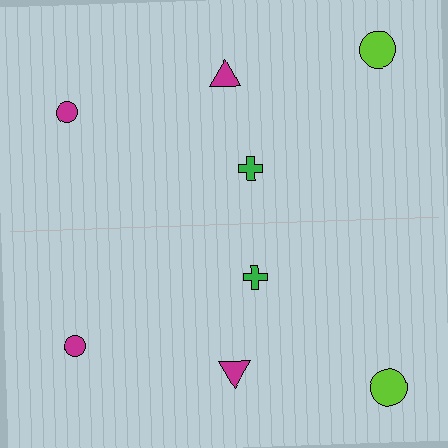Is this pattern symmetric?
Yes, this pattern has bilateral (reflection) symmetry.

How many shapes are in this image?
There are 8 shapes in this image.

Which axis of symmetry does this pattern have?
The pattern has a horizontal axis of symmetry running through the center of the image.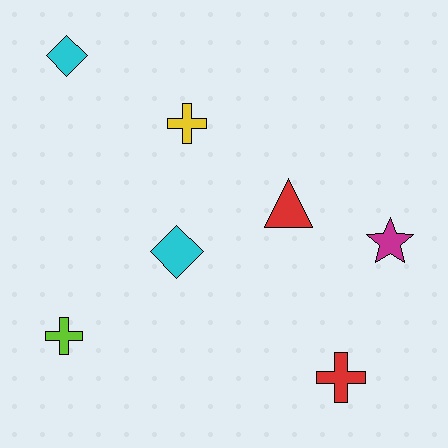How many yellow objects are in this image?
There is 1 yellow object.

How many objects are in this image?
There are 7 objects.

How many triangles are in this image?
There is 1 triangle.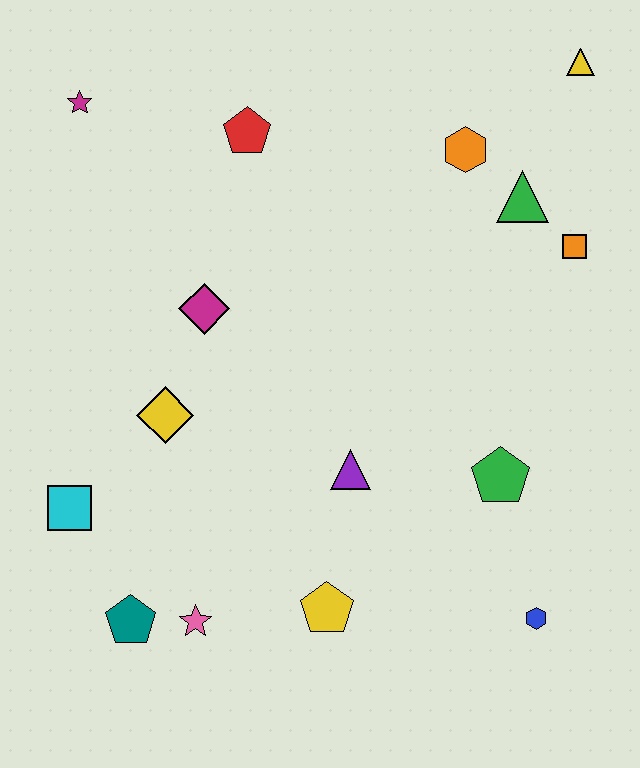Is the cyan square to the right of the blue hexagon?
No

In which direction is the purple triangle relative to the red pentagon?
The purple triangle is below the red pentagon.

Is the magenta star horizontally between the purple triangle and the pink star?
No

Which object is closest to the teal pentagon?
The pink star is closest to the teal pentagon.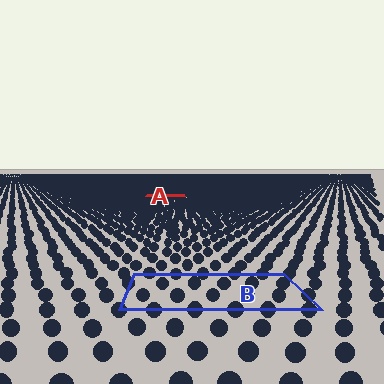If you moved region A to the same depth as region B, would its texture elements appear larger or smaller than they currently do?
They would appear larger. At a closer depth, the same texture elements are projected at a bigger on-screen size.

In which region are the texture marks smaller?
The texture marks are smaller in region A, because it is farther away.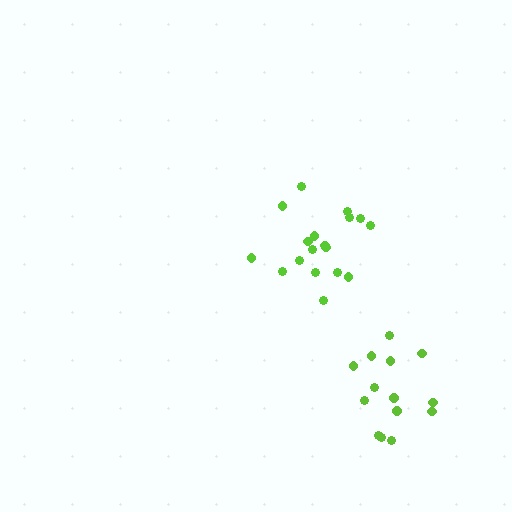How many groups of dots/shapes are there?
There are 2 groups.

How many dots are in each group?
Group 1: 18 dots, Group 2: 14 dots (32 total).